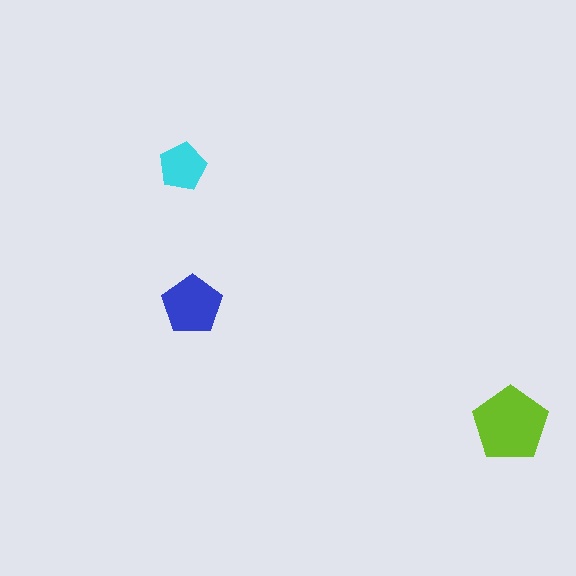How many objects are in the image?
There are 3 objects in the image.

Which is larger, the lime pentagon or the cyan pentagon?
The lime one.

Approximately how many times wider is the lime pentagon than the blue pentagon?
About 1.5 times wider.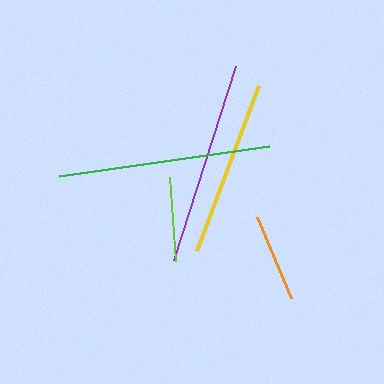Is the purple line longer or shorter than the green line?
The green line is longer than the purple line.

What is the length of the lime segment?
The lime segment is approximately 84 pixels long.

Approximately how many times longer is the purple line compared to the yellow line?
The purple line is approximately 1.2 times the length of the yellow line.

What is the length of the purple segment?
The purple segment is approximately 203 pixels long.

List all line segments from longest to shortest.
From longest to shortest: green, purple, yellow, orange, lime.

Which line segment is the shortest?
The lime line is the shortest at approximately 84 pixels.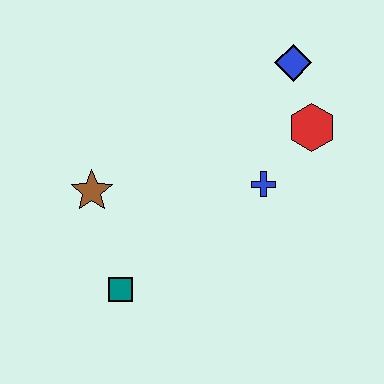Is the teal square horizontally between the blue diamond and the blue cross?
No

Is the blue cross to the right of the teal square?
Yes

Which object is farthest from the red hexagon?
The teal square is farthest from the red hexagon.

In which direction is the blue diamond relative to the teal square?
The blue diamond is above the teal square.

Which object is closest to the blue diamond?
The red hexagon is closest to the blue diamond.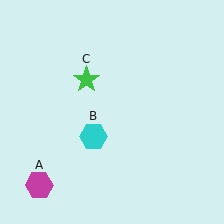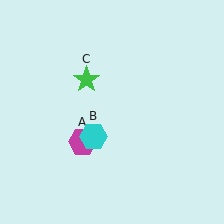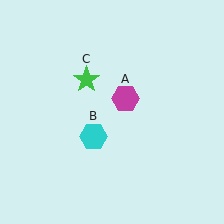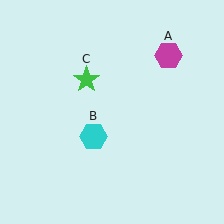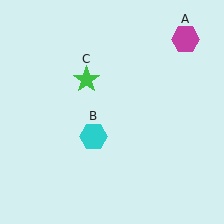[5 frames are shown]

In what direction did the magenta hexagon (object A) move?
The magenta hexagon (object A) moved up and to the right.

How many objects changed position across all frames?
1 object changed position: magenta hexagon (object A).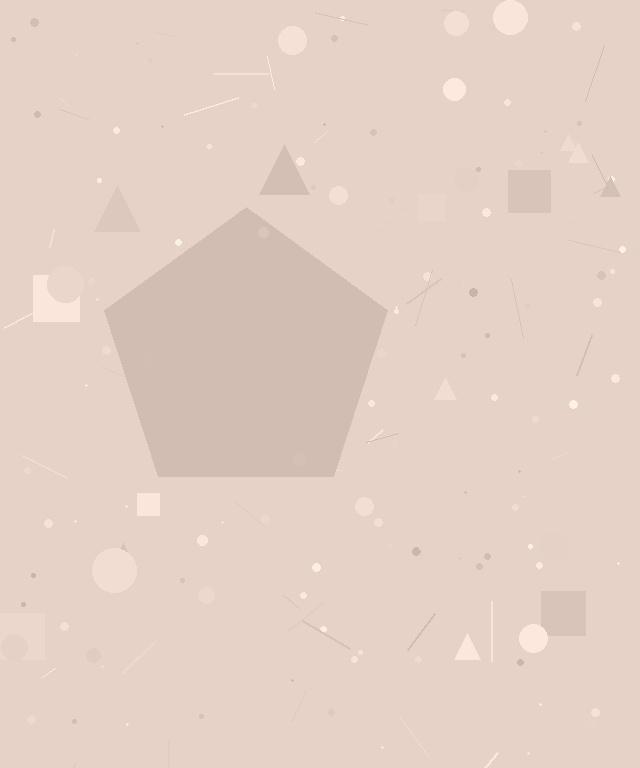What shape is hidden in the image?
A pentagon is hidden in the image.